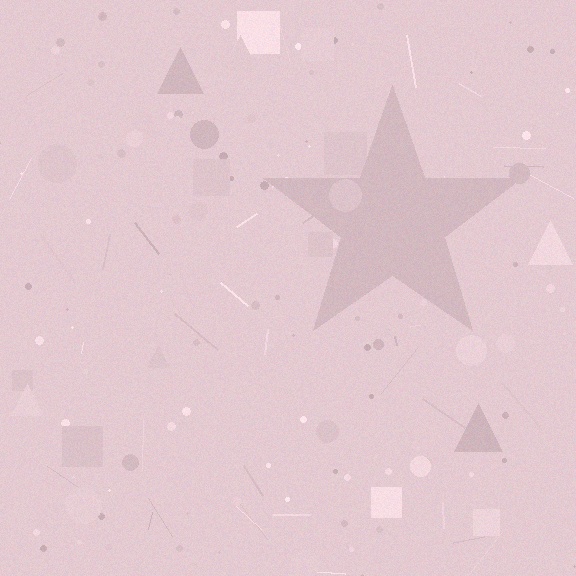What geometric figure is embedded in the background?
A star is embedded in the background.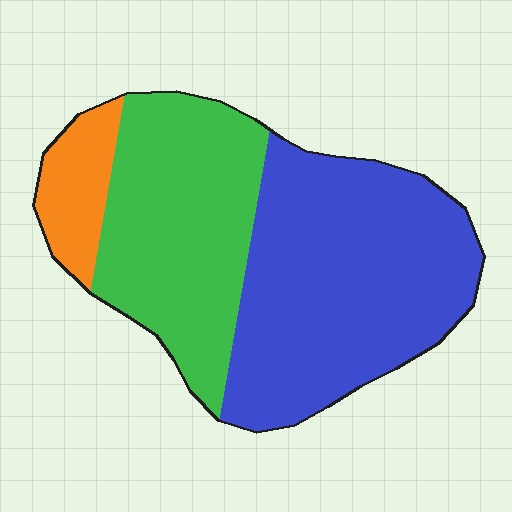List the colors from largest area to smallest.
From largest to smallest: blue, green, orange.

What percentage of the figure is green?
Green covers around 40% of the figure.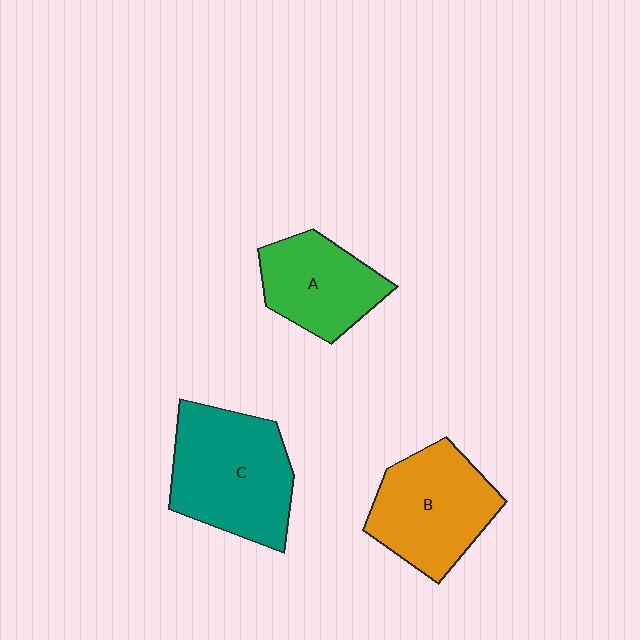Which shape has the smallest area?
Shape A (green).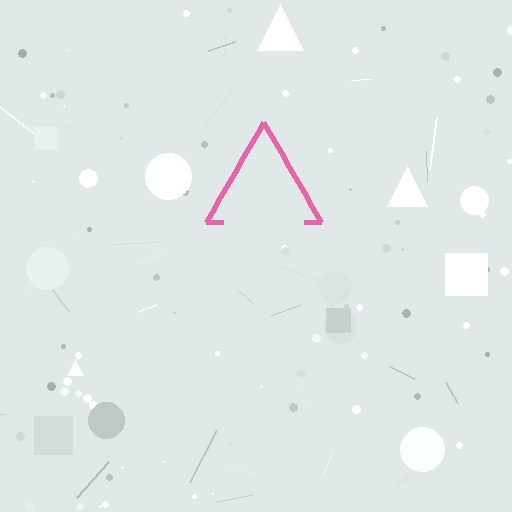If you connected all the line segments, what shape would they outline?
They would outline a triangle.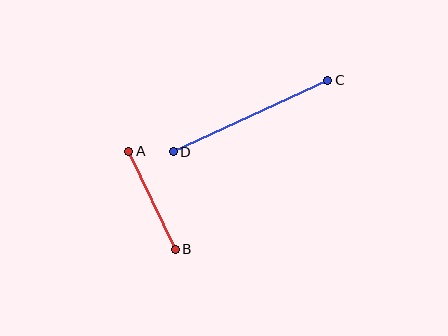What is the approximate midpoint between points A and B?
The midpoint is at approximately (152, 200) pixels.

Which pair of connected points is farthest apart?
Points C and D are farthest apart.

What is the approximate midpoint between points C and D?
The midpoint is at approximately (251, 116) pixels.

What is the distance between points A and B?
The distance is approximately 108 pixels.